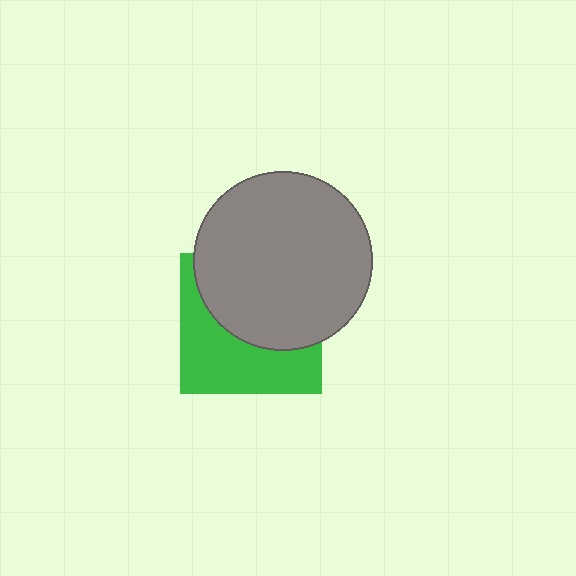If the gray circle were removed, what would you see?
You would see the complete green square.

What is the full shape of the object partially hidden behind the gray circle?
The partially hidden object is a green square.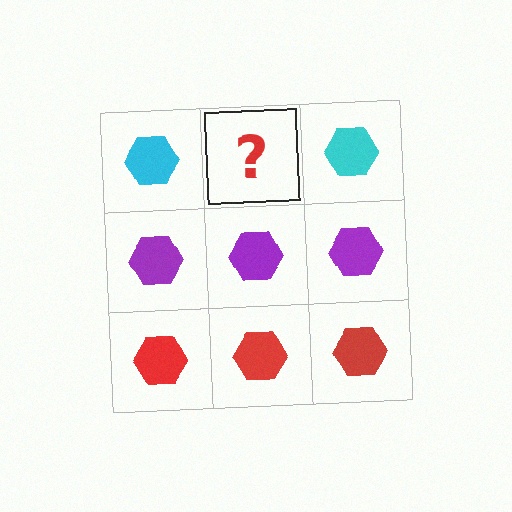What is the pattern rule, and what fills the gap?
The rule is that each row has a consistent color. The gap should be filled with a cyan hexagon.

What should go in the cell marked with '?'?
The missing cell should contain a cyan hexagon.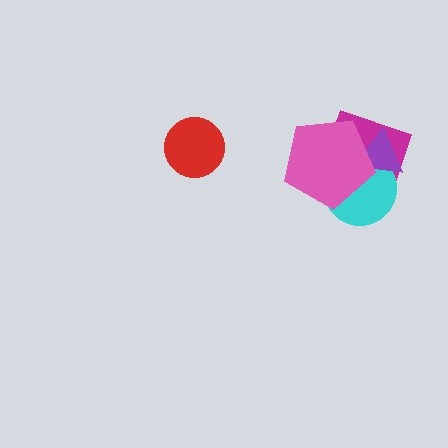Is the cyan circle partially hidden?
Yes, it is partially covered by another shape.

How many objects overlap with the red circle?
0 objects overlap with the red circle.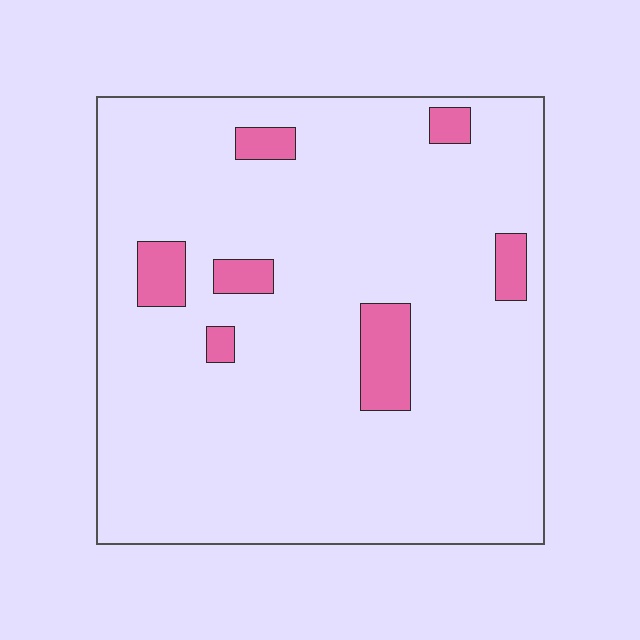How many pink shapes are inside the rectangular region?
7.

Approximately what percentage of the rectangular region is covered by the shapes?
Approximately 10%.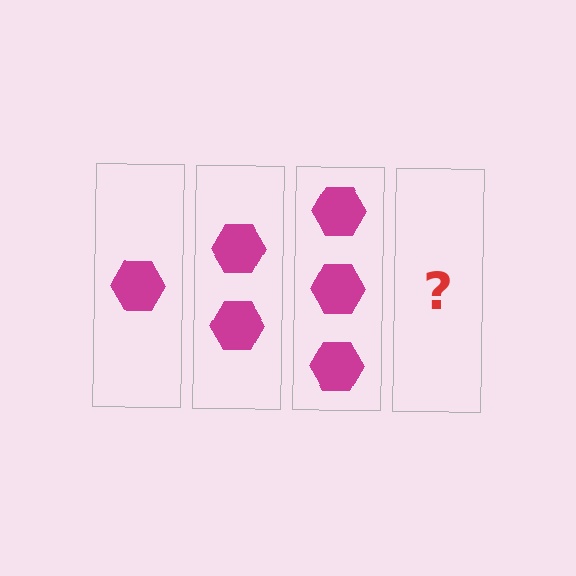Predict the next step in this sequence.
The next step is 4 hexagons.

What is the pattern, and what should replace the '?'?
The pattern is that each step adds one more hexagon. The '?' should be 4 hexagons.